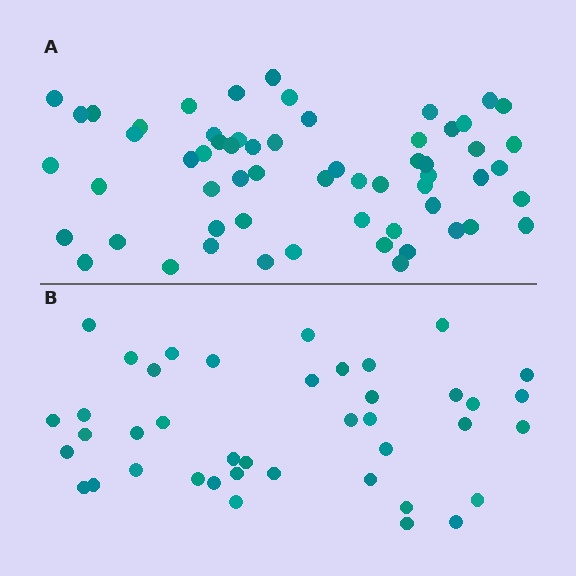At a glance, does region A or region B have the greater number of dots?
Region A (the top region) has more dots.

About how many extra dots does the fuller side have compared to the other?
Region A has approximately 20 more dots than region B.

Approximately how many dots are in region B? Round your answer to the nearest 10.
About 40 dots. (The exact count is 41, which rounds to 40.)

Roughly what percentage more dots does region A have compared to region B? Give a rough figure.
About 45% more.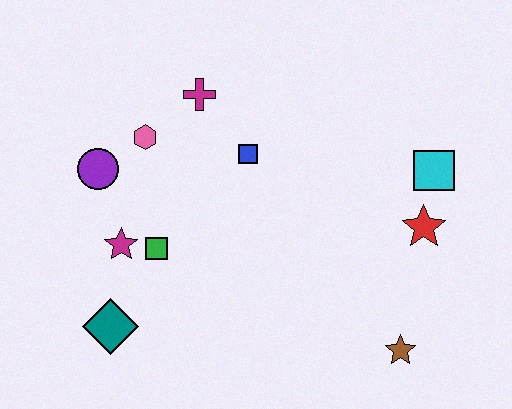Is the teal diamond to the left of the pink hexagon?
Yes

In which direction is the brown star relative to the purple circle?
The brown star is to the right of the purple circle.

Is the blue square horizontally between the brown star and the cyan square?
No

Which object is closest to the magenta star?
The green square is closest to the magenta star.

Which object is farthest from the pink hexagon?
The brown star is farthest from the pink hexagon.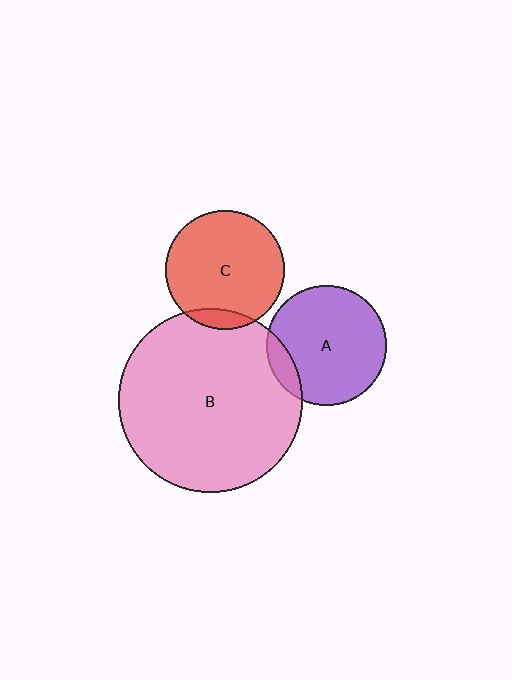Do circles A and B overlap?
Yes.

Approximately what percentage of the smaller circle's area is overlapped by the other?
Approximately 10%.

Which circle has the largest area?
Circle B (pink).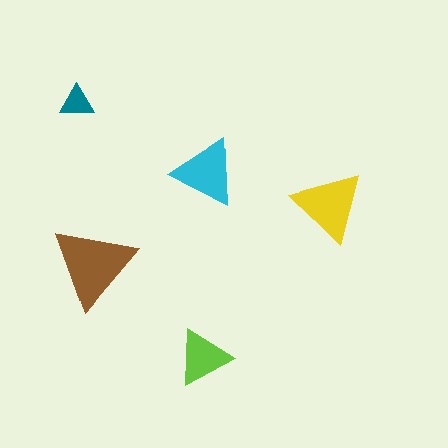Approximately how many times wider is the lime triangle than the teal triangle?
About 1.5 times wider.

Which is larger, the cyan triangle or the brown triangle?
The brown one.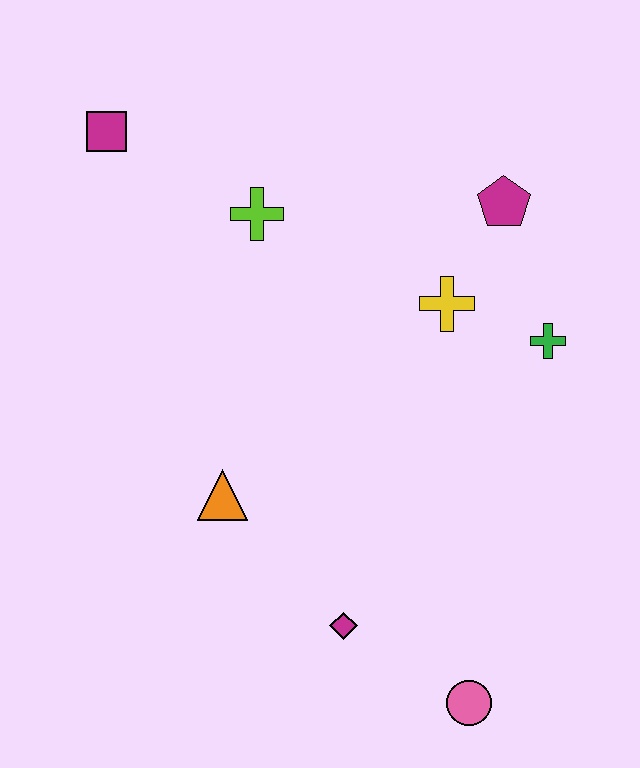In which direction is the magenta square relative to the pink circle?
The magenta square is above the pink circle.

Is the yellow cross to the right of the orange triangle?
Yes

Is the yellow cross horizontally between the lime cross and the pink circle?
Yes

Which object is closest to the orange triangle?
The magenta diamond is closest to the orange triangle.